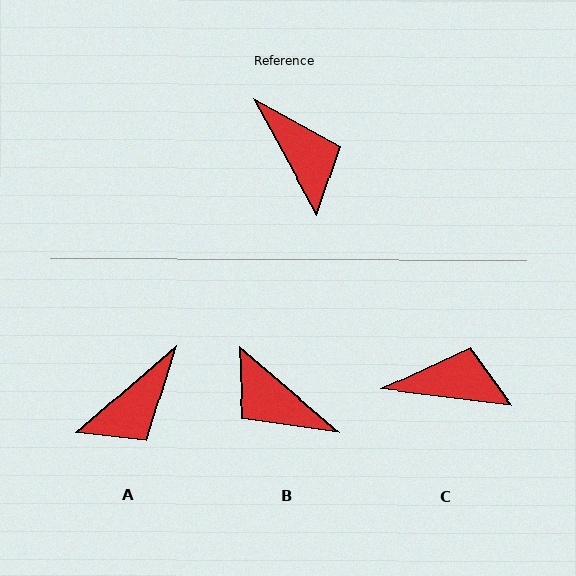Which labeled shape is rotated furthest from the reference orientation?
B, about 159 degrees away.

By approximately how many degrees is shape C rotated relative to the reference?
Approximately 54 degrees counter-clockwise.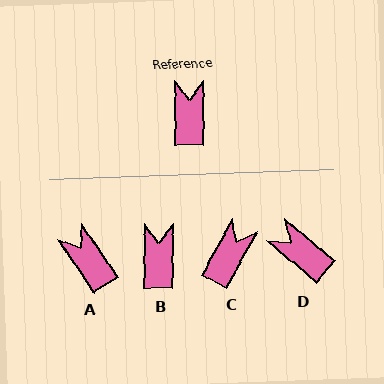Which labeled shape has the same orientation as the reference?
B.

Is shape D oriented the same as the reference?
No, it is off by about 50 degrees.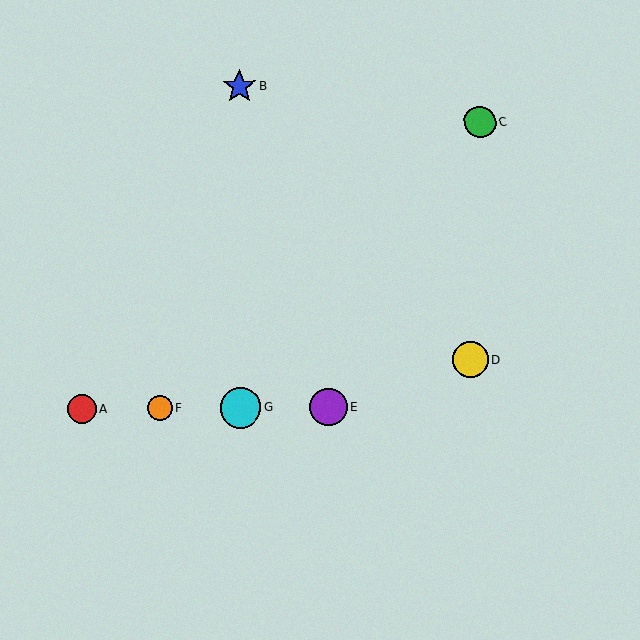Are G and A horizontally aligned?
Yes, both are at y≈407.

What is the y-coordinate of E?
Object E is at y≈407.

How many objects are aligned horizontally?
4 objects (A, E, F, G) are aligned horizontally.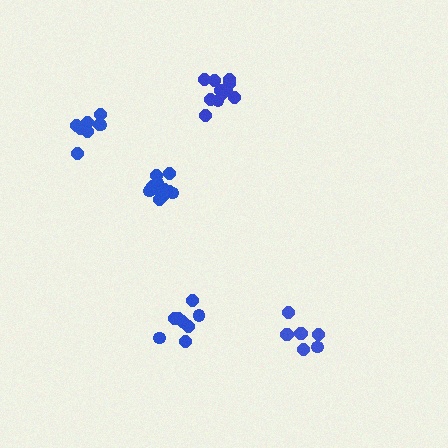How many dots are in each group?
Group 1: 8 dots, Group 2: 12 dots, Group 3: 8 dots, Group 4: 8 dots, Group 5: 11 dots (47 total).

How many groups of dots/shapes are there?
There are 5 groups.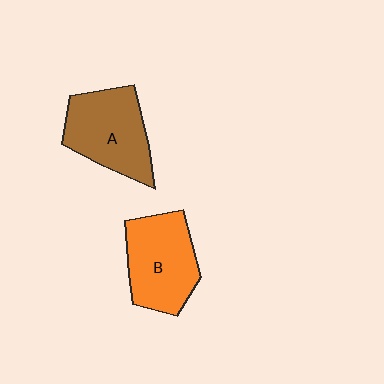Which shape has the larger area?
Shape A (brown).